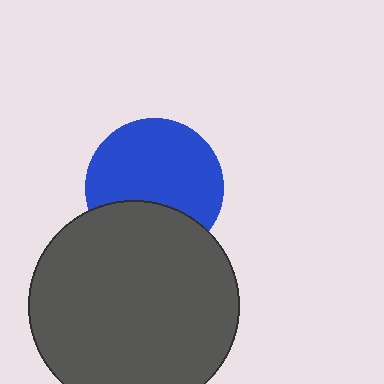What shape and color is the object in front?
The object in front is a dark gray circle.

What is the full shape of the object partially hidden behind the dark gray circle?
The partially hidden object is a blue circle.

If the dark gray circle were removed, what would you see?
You would see the complete blue circle.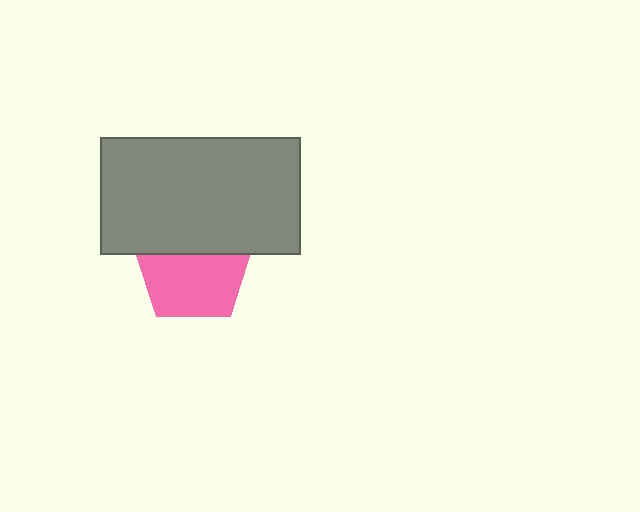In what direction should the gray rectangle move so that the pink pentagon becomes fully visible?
The gray rectangle should move up. That is the shortest direction to clear the overlap and leave the pink pentagon fully visible.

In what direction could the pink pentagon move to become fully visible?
The pink pentagon could move down. That would shift it out from behind the gray rectangle entirely.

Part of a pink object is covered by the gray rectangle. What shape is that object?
It is a pentagon.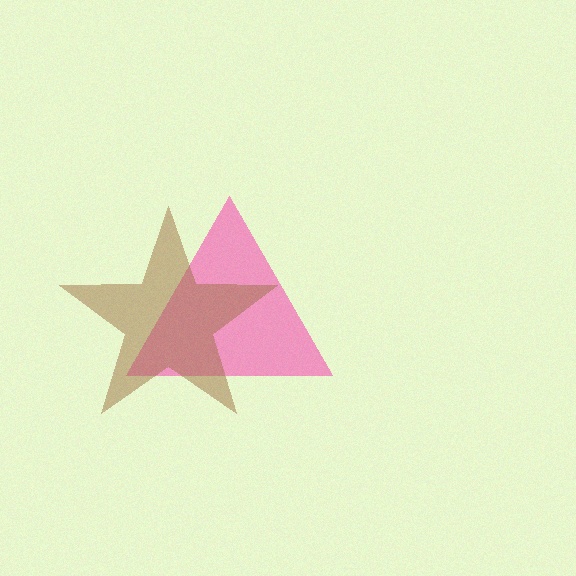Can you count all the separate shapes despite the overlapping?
Yes, there are 2 separate shapes.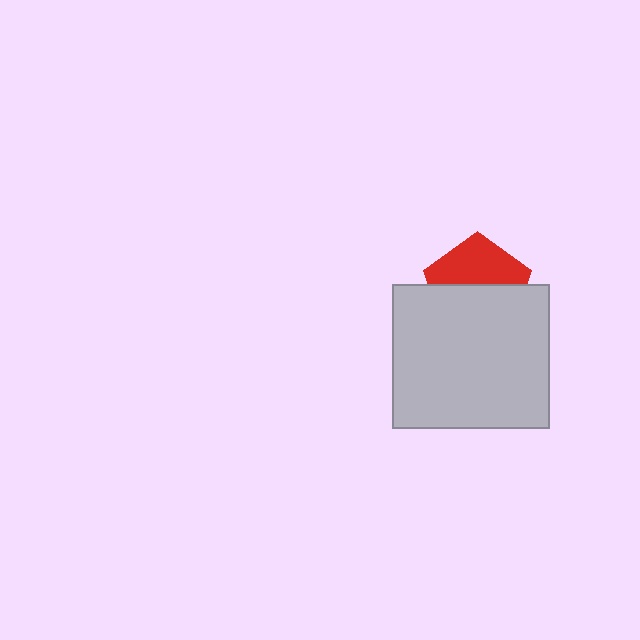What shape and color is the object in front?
The object in front is a light gray rectangle.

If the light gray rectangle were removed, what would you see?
You would see the complete red pentagon.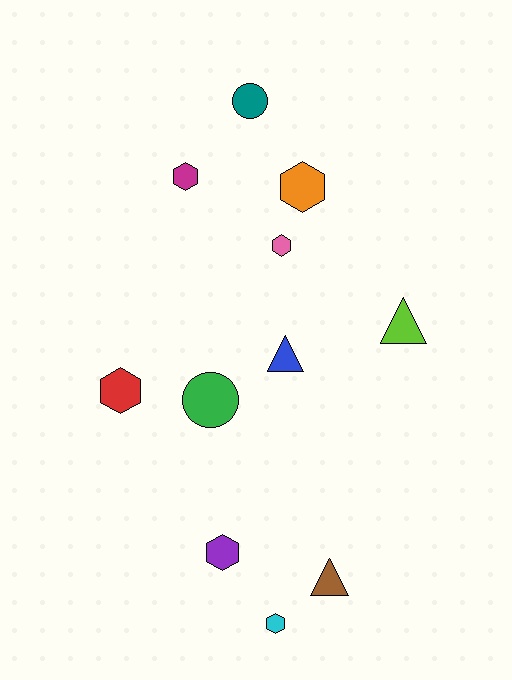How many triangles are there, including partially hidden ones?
There are 3 triangles.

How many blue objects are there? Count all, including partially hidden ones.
There is 1 blue object.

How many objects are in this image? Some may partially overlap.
There are 11 objects.